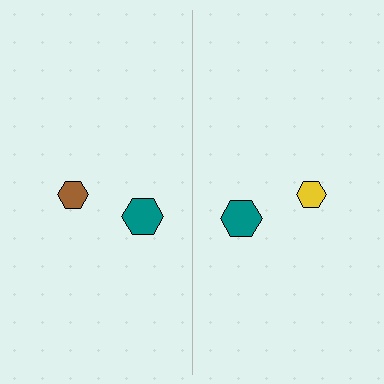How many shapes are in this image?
There are 4 shapes in this image.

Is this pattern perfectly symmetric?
No, the pattern is not perfectly symmetric. The yellow hexagon on the right side breaks the symmetry — its mirror counterpart is brown.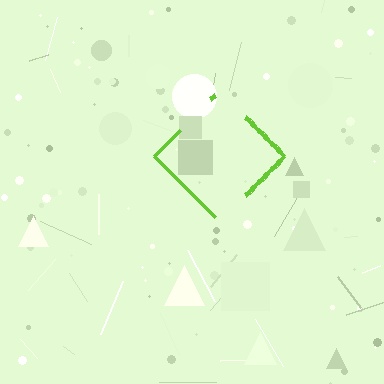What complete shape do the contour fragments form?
The contour fragments form a diamond.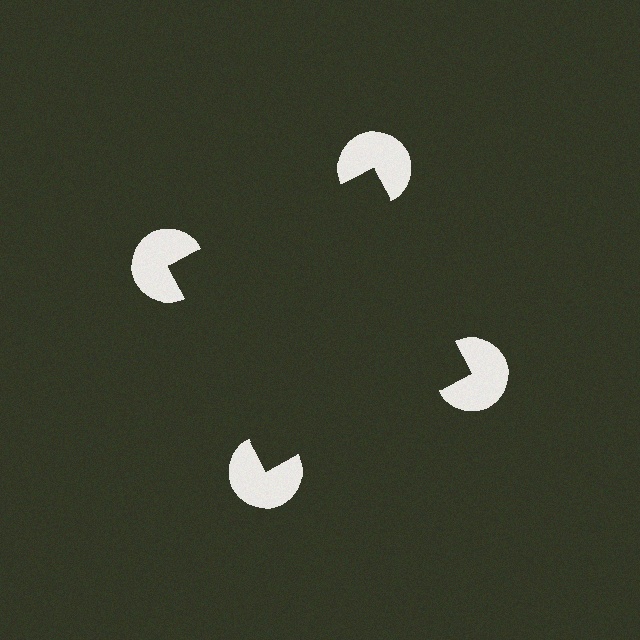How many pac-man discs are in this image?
There are 4 — one at each vertex of the illusory square.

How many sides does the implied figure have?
4 sides.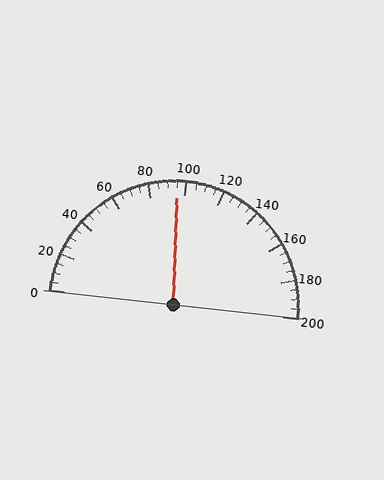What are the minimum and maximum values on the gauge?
The gauge ranges from 0 to 200.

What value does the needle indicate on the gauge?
The needle indicates approximately 95.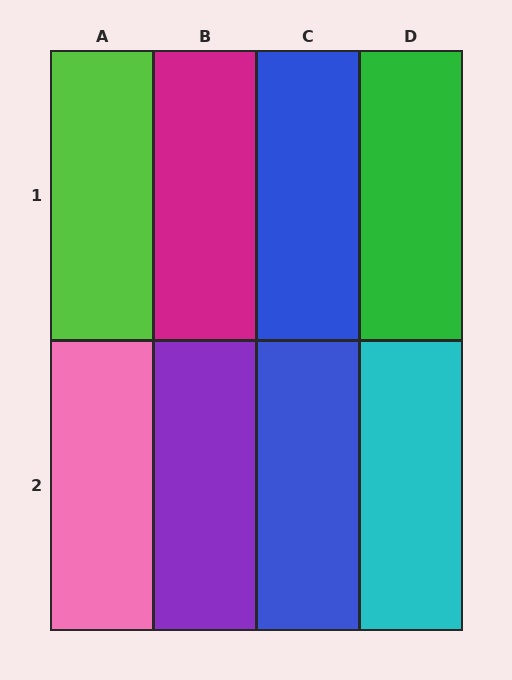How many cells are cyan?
1 cell is cyan.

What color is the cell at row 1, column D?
Green.